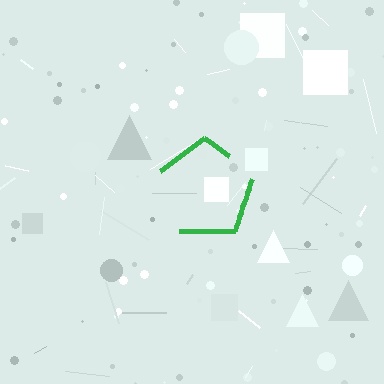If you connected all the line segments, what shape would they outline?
They would outline a pentagon.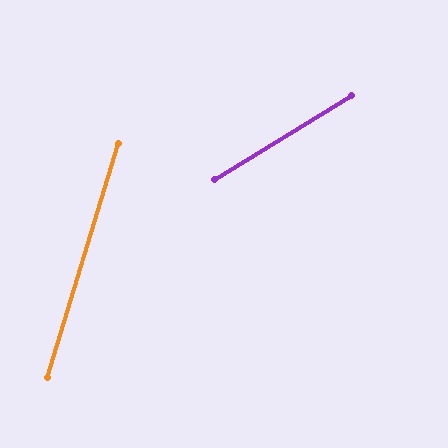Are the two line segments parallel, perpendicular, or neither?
Neither parallel nor perpendicular — they differ by about 42°.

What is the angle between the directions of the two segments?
Approximately 42 degrees.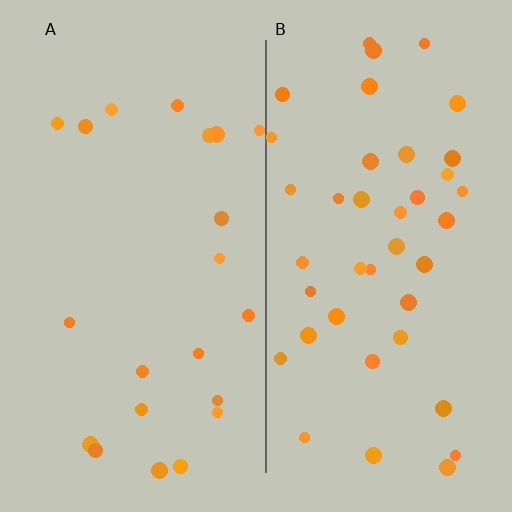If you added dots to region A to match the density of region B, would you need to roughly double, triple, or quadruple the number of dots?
Approximately double.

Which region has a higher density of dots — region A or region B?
B (the right).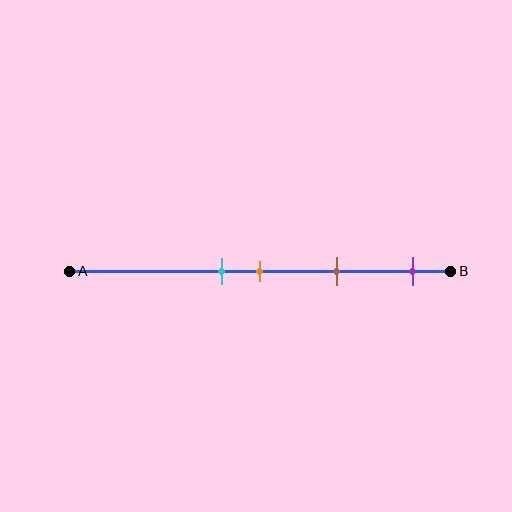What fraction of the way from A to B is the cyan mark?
The cyan mark is approximately 40% (0.4) of the way from A to B.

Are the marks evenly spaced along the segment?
No, the marks are not evenly spaced.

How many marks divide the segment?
There are 4 marks dividing the segment.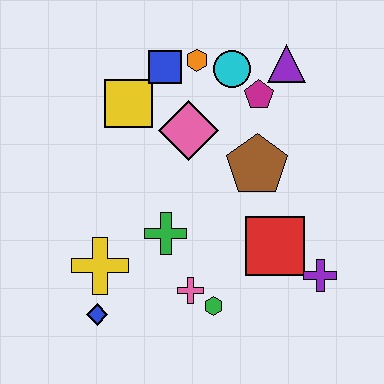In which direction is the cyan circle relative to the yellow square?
The cyan circle is to the right of the yellow square.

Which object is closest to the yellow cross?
The blue diamond is closest to the yellow cross.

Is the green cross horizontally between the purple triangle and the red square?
No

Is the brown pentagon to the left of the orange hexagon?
No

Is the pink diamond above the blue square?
No